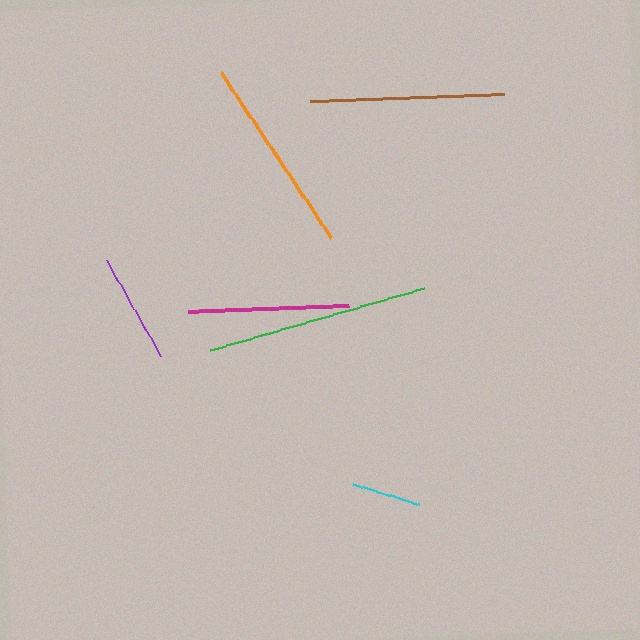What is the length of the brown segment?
The brown segment is approximately 194 pixels long.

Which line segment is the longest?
The green line is the longest at approximately 223 pixels.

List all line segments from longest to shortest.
From longest to shortest: green, orange, brown, magenta, purple, cyan.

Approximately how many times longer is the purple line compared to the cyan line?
The purple line is approximately 1.6 times the length of the cyan line.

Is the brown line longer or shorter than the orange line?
The orange line is longer than the brown line.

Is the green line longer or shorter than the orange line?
The green line is longer than the orange line.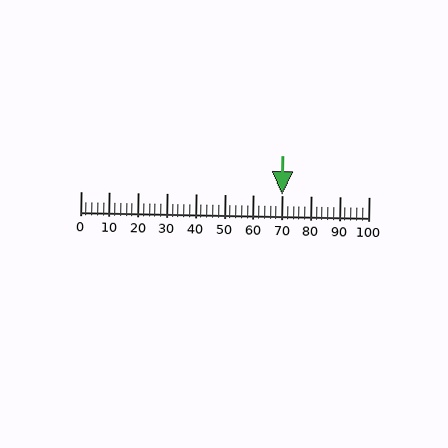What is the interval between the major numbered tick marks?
The major tick marks are spaced 10 units apart.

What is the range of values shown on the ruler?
The ruler shows values from 0 to 100.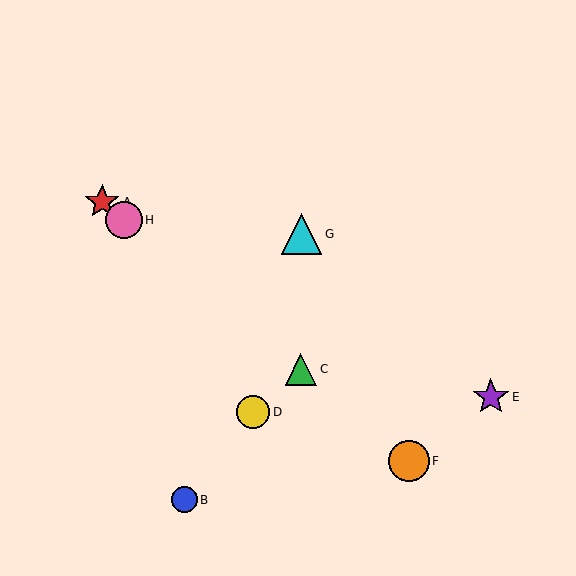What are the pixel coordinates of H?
Object H is at (124, 220).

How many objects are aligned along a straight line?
4 objects (A, C, F, H) are aligned along a straight line.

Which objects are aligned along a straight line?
Objects A, C, F, H are aligned along a straight line.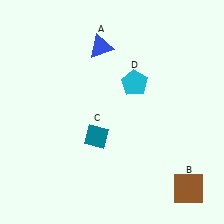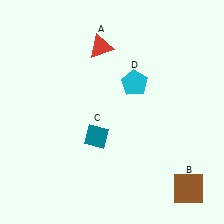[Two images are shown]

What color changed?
The triangle (A) changed from blue in Image 1 to red in Image 2.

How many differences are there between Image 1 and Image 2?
There is 1 difference between the two images.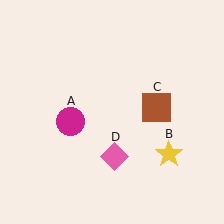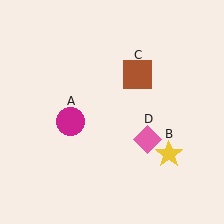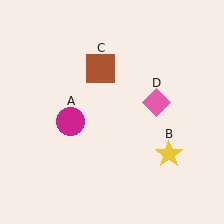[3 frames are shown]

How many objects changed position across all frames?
2 objects changed position: brown square (object C), pink diamond (object D).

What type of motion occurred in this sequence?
The brown square (object C), pink diamond (object D) rotated counterclockwise around the center of the scene.